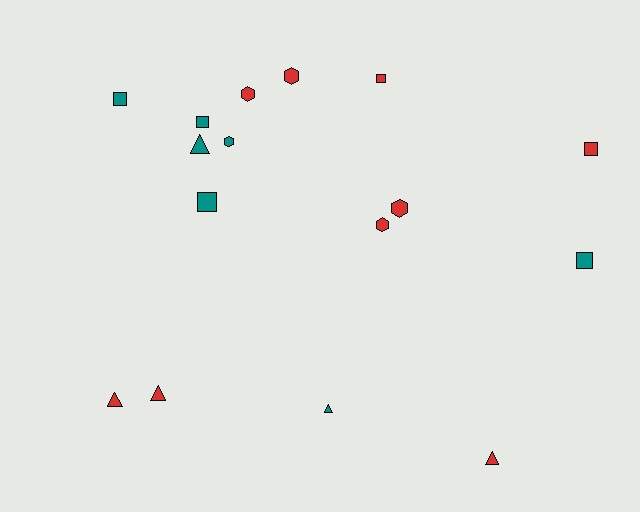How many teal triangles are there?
There are 2 teal triangles.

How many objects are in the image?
There are 16 objects.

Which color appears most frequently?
Red, with 9 objects.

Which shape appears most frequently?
Square, with 6 objects.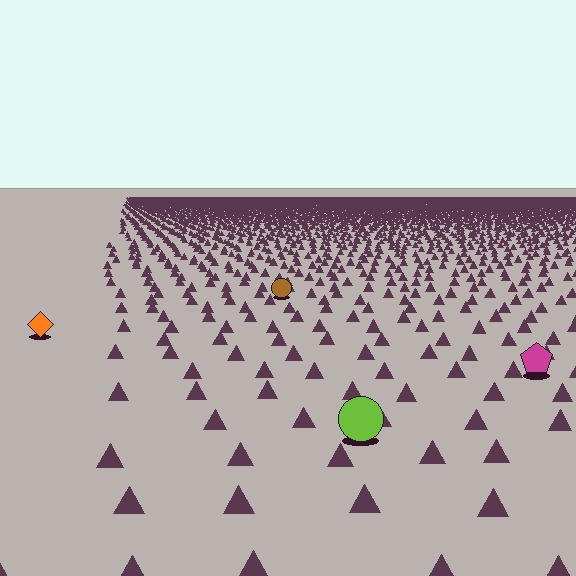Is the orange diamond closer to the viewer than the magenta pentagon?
No. The magenta pentagon is closer — you can tell from the texture gradient: the ground texture is coarser near it.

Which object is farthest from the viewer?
The brown circle is farthest from the viewer. It appears smaller and the ground texture around it is denser.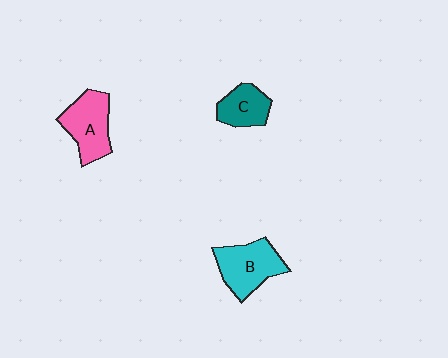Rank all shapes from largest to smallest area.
From largest to smallest: B (cyan), A (pink), C (teal).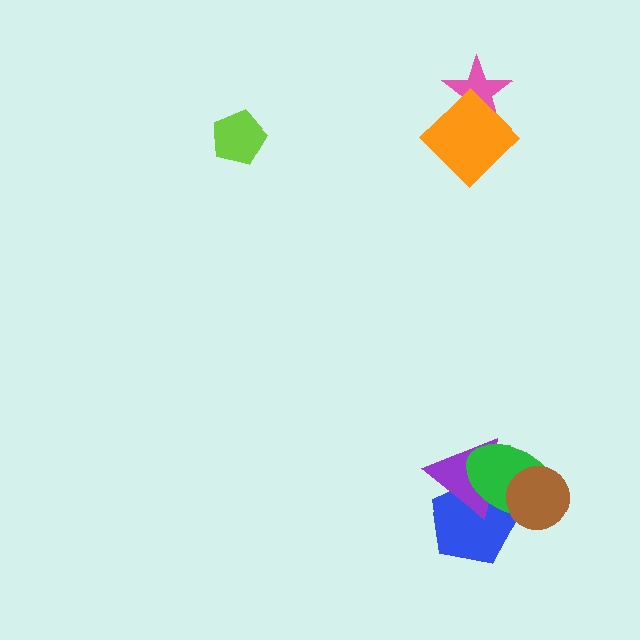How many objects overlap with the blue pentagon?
3 objects overlap with the blue pentagon.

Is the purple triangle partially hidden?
Yes, it is partially covered by another shape.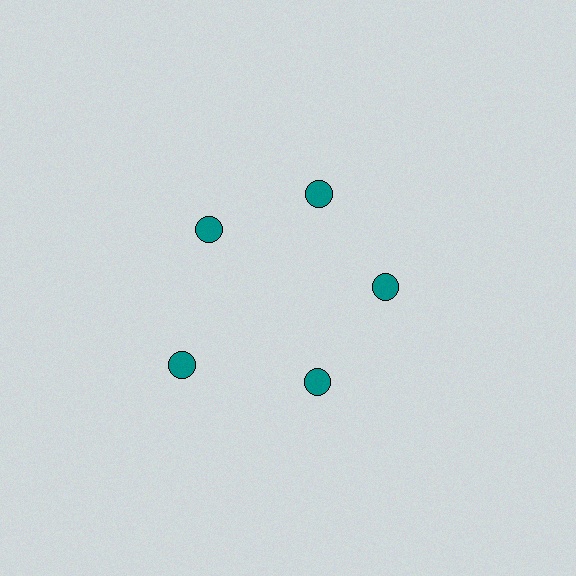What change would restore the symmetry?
The symmetry would be restored by moving it inward, back onto the ring so that all 5 circles sit at equal angles and equal distance from the center.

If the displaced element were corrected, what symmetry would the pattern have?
It would have 5-fold rotational symmetry — the pattern would map onto itself every 72 degrees.